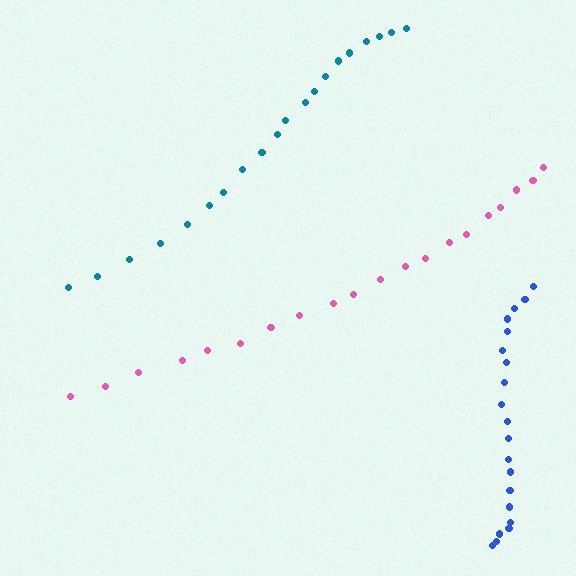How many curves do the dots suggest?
There are 3 distinct paths.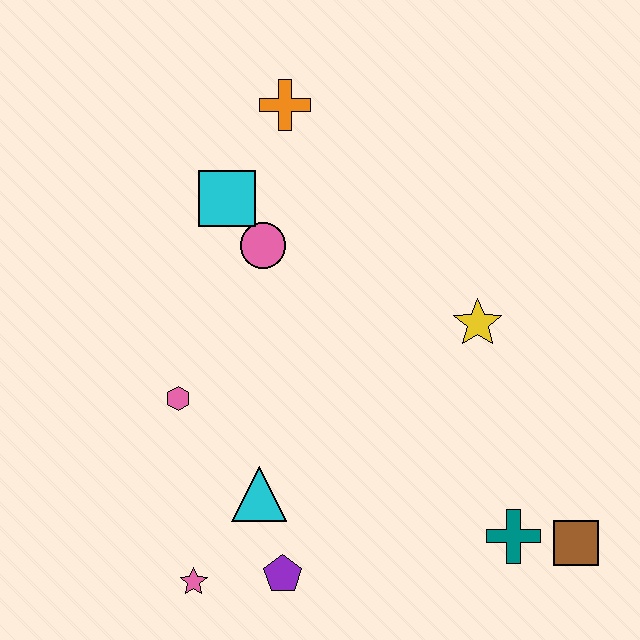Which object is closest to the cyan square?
The pink circle is closest to the cyan square.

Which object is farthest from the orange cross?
The brown square is farthest from the orange cross.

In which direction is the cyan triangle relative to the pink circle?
The cyan triangle is below the pink circle.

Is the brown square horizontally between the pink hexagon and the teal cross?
No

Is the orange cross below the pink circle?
No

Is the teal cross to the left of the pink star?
No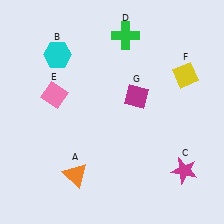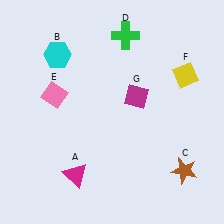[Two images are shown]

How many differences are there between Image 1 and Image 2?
There are 2 differences between the two images.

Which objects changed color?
A changed from orange to magenta. C changed from magenta to brown.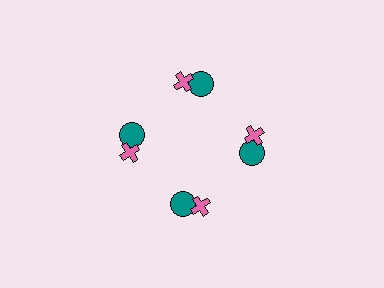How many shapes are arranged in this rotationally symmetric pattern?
There are 8 shapes, arranged in 4 groups of 2.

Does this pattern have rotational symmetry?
Yes, this pattern has 4-fold rotational symmetry. It looks the same after rotating 90 degrees around the center.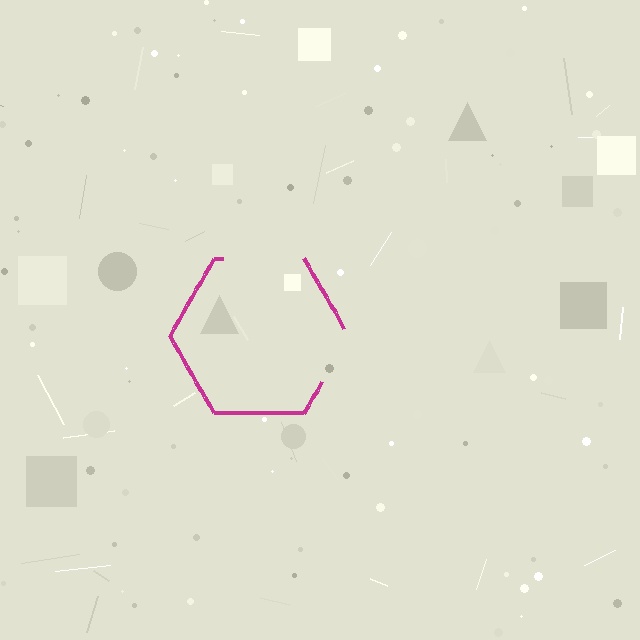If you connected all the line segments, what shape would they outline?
They would outline a hexagon.